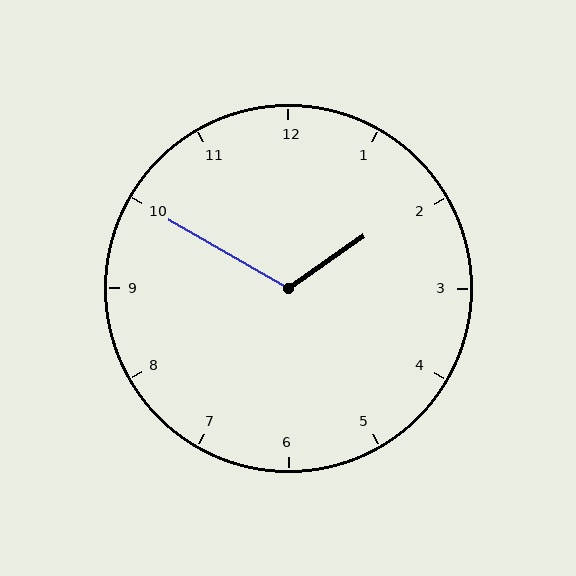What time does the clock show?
1:50.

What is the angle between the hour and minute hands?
Approximately 115 degrees.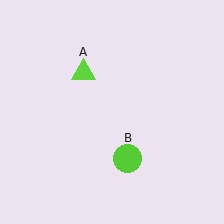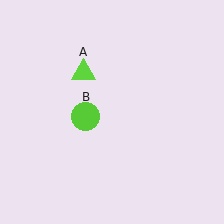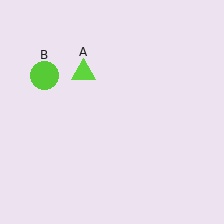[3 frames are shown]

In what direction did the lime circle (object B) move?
The lime circle (object B) moved up and to the left.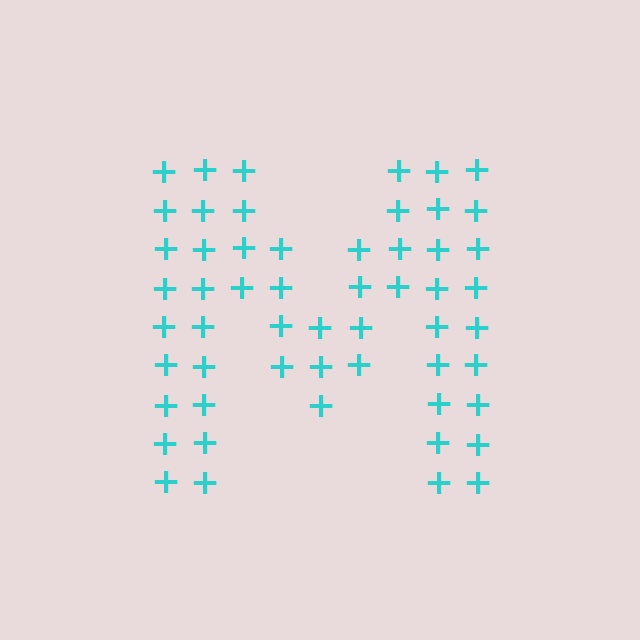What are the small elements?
The small elements are plus signs.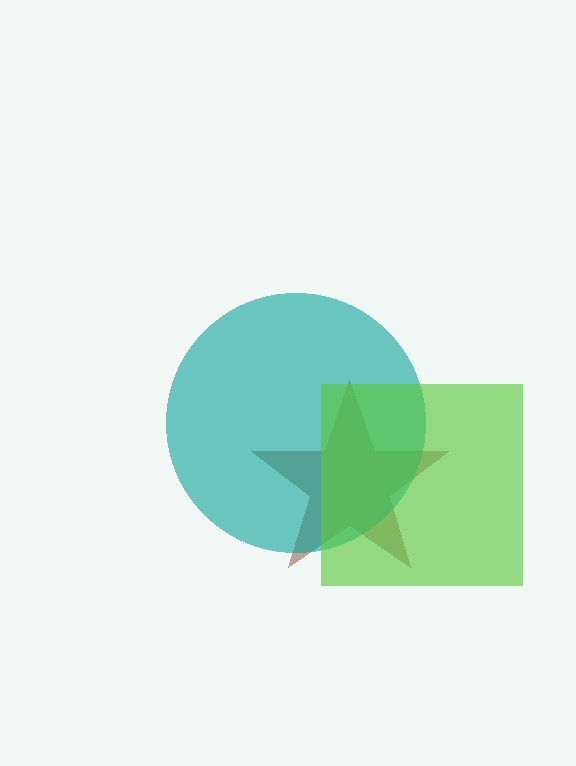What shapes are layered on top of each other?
The layered shapes are: a brown star, a teal circle, a lime square.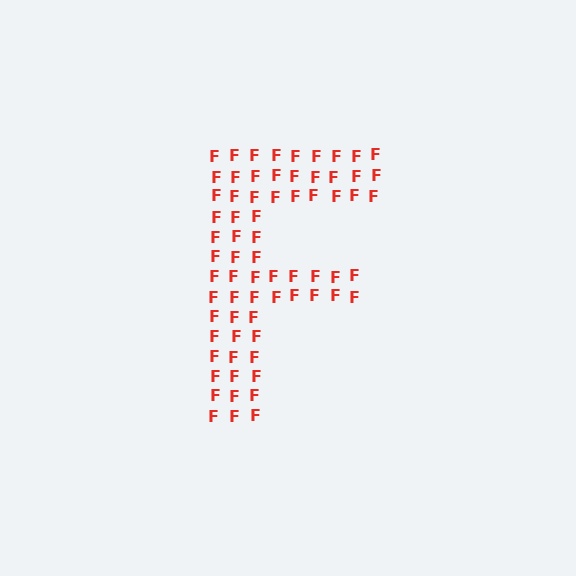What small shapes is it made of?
It is made of small letter F's.